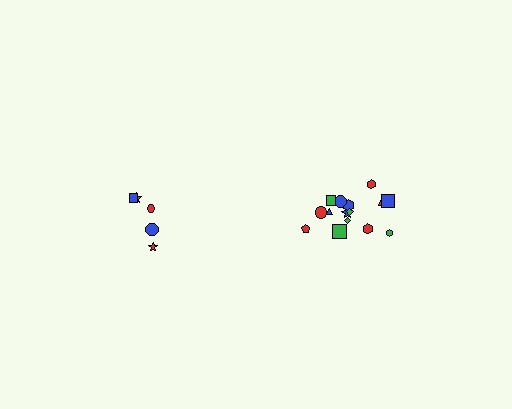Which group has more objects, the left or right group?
The right group.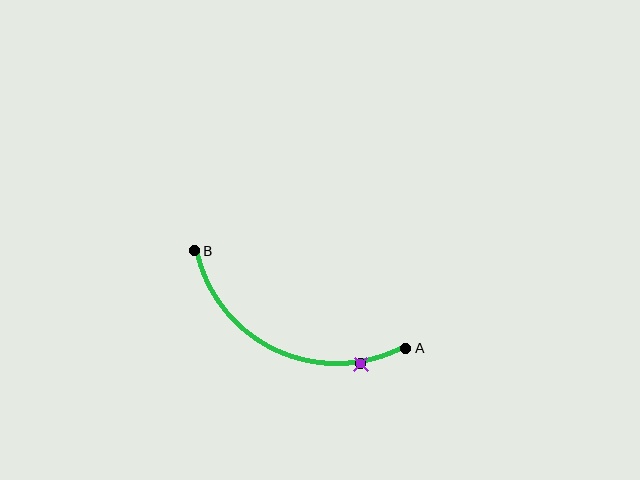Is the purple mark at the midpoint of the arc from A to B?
No. The purple mark lies on the arc but is closer to endpoint A. The arc midpoint would be at the point on the curve equidistant along the arc from both A and B.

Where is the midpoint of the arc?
The arc midpoint is the point on the curve farthest from the straight line joining A and B. It sits below that line.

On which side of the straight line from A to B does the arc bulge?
The arc bulges below the straight line connecting A and B.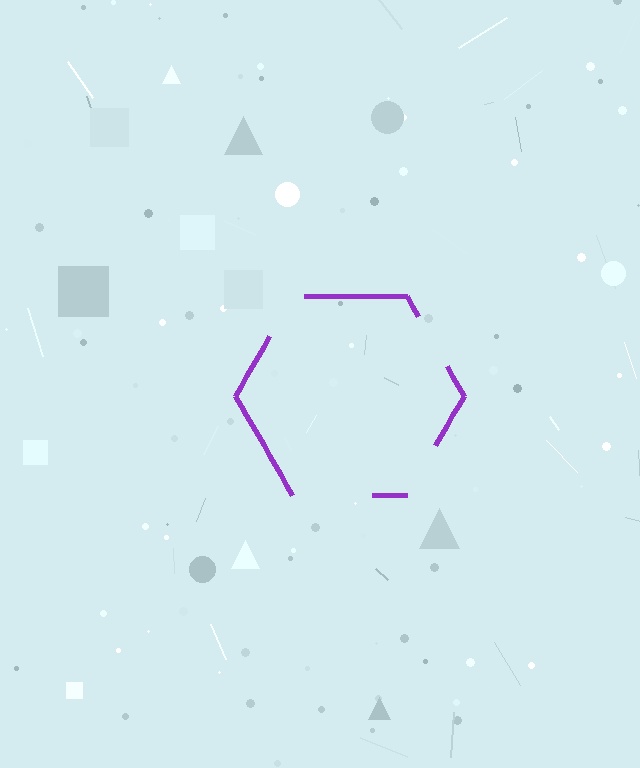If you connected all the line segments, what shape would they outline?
They would outline a hexagon.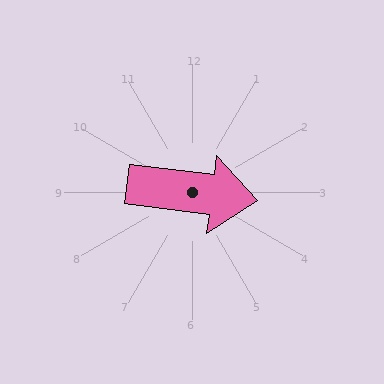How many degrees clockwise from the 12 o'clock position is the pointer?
Approximately 97 degrees.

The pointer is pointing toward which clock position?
Roughly 3 o'clock.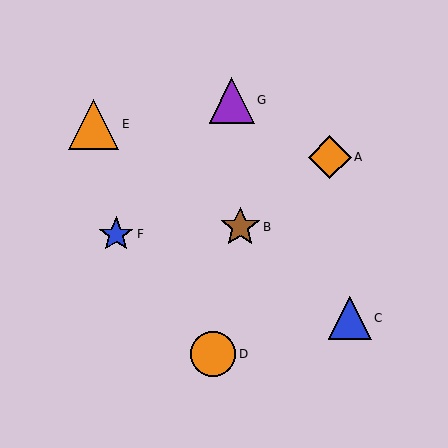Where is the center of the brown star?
The center of the brown star is at (240, 227).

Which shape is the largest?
The orange triangle (labeled E) is the largest.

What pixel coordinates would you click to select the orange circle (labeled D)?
Click at (213, 354) to select the orange circle D.